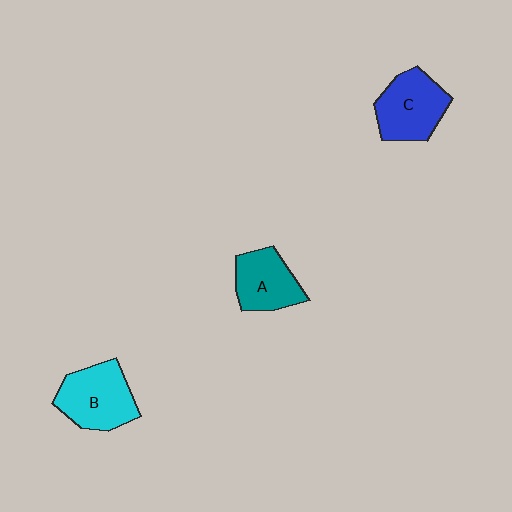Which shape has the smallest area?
Shape A (teal).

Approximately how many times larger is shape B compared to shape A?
Approximately 1.2 times.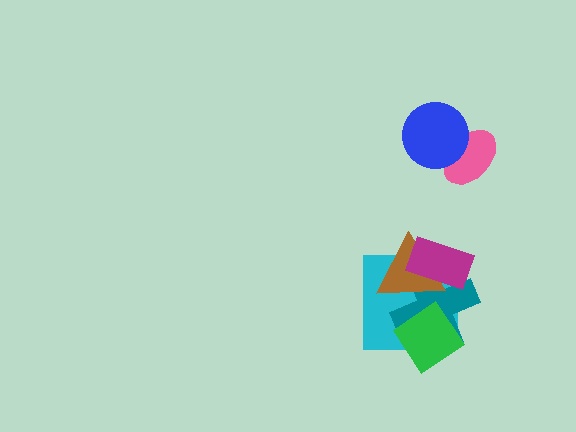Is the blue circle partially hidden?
No, no other shape covers it.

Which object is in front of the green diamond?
The brown triangle is in front of the green diamond.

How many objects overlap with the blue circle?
1 object overlaps with the blue circle.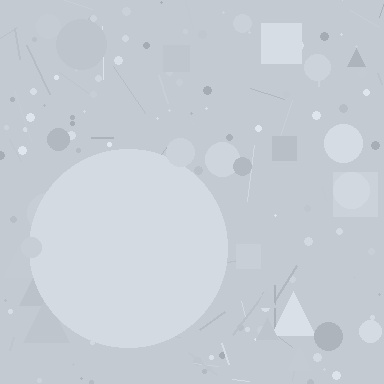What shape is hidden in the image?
A circle is hidden in the image.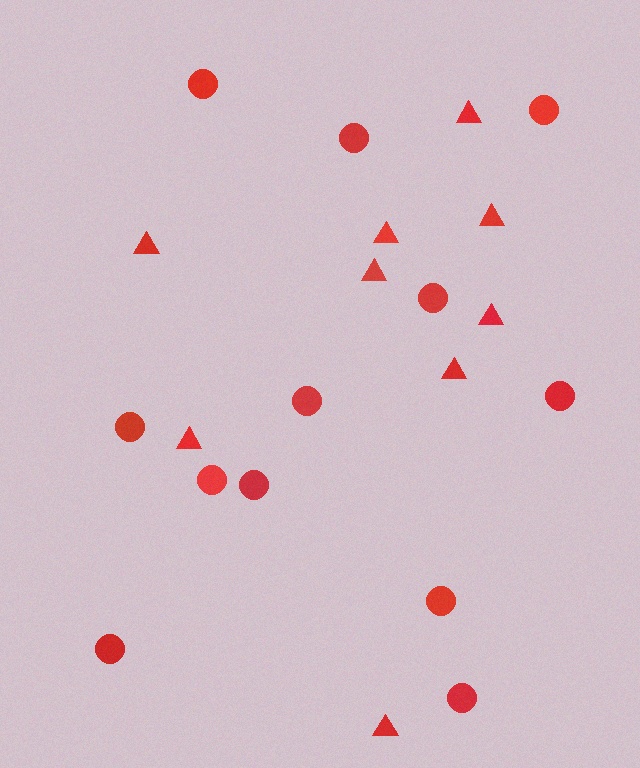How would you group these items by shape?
There are 2 groups: one group of triangles (9) and one group of circles (12).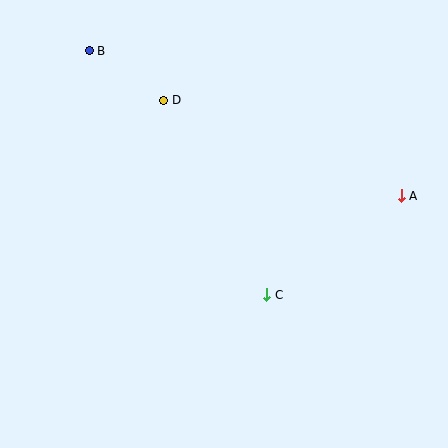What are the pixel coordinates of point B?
Point B is at (89, 51).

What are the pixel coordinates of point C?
Point C is at (267, 295).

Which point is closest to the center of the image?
Point C at (267, 295) is closest to the center.